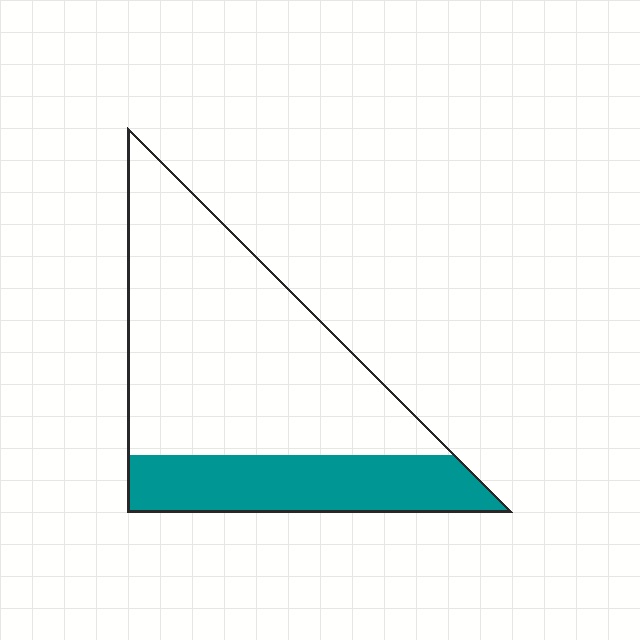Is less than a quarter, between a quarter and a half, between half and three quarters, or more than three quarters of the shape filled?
Between a quarter and a half.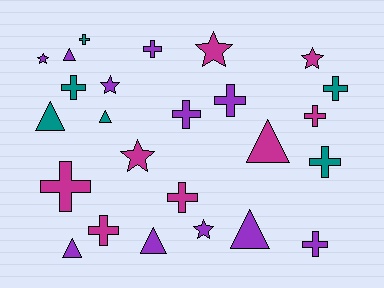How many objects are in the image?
There are 25 objects.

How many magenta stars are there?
There are 3 magenta stars.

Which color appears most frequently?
Purple, with 11 objects.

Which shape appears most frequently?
Cross, with 12 objects.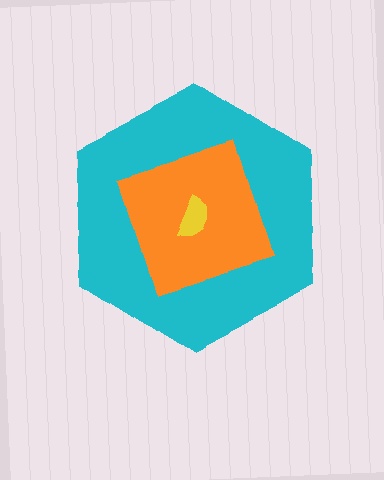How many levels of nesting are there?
3.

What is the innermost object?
The yellow semicircle.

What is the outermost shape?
The cyan hexagon.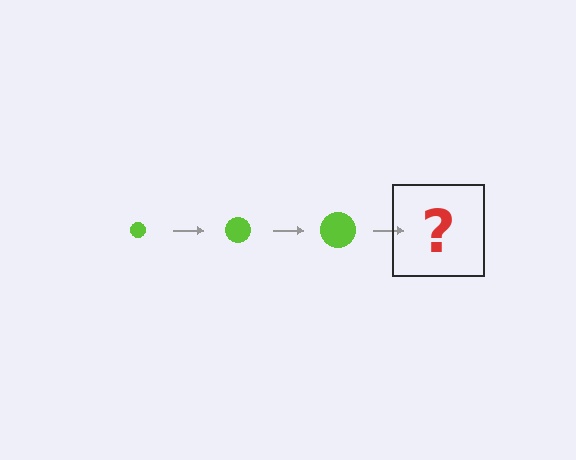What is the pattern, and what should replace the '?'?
The pattern is that the circle gets progressively larger each step. The '?' should be a lime circle, larger than the previous one.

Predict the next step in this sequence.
The next step is a lime circle, larger than the previous one.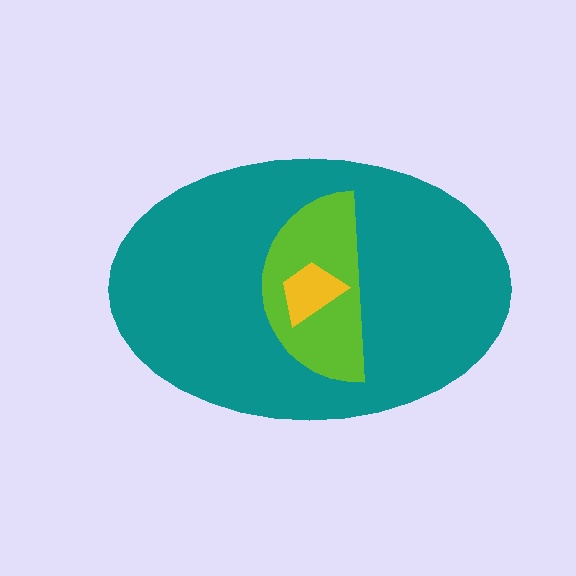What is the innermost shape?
The yellow trapezoid.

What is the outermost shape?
The teal ellipse.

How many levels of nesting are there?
3.